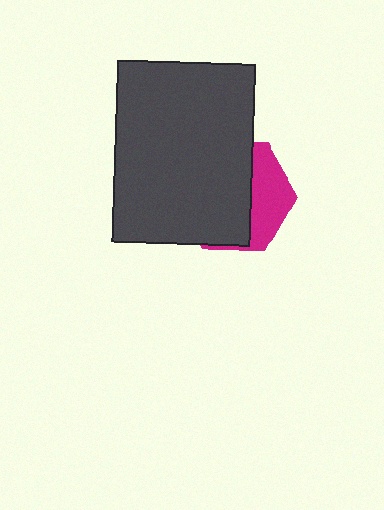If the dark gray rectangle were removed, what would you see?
You would see the complete magenta hexagon.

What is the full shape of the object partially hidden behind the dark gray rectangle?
The partially hidden object is a magenta hexagon.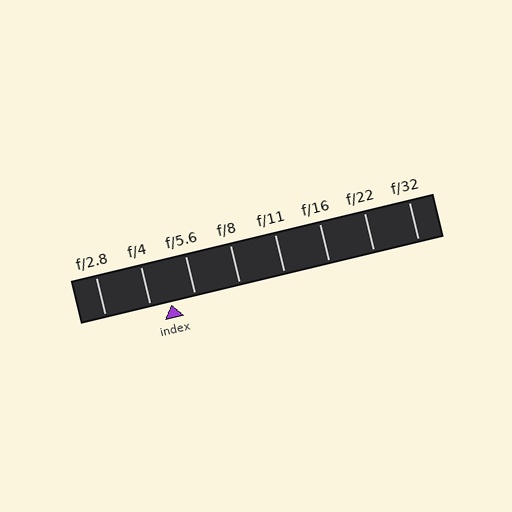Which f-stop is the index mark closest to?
The index mark is closest to f/4.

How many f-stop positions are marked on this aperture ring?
There are 8 f-stop positions marked.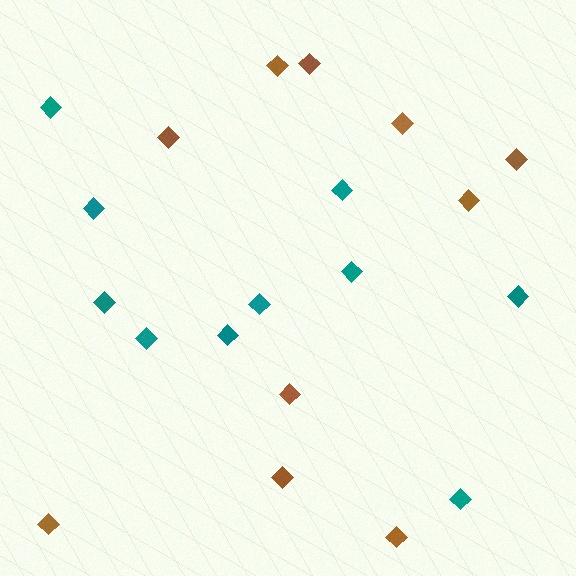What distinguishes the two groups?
There are 2 groups: one group of teal diamonds (10) and one group of brown diamonds (10).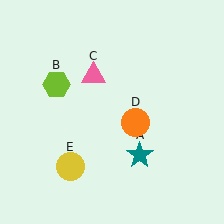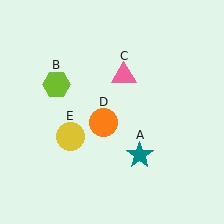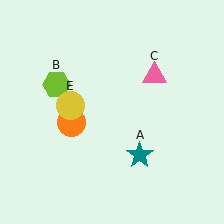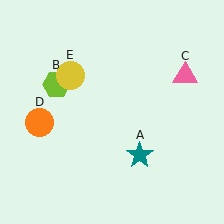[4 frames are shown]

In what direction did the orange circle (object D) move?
The orange circle (object D) moved left.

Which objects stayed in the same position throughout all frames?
Teal star (object A) and lime hexagon (object B) remained stationary.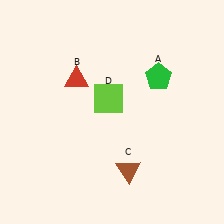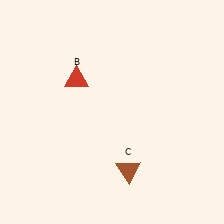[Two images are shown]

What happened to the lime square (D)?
The lime square (D) was removed in Image 2. It was in the top-left area of Image 1.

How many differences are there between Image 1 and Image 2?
There are 2 differences between the two images.